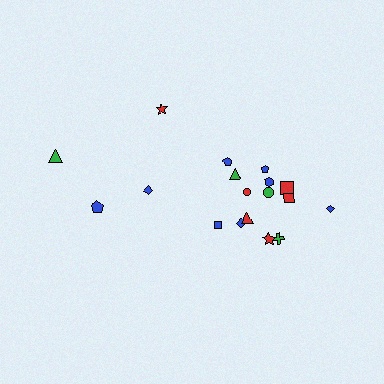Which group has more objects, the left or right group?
The right group.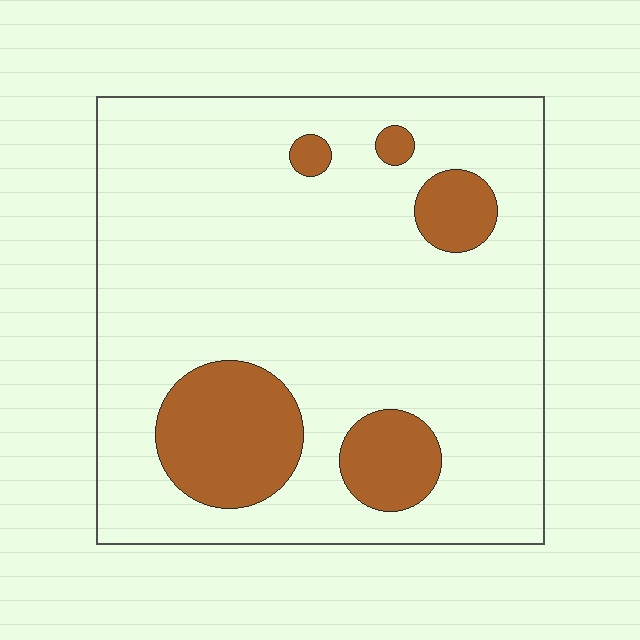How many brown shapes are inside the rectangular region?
5.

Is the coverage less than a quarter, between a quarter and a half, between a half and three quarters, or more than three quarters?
Less than a quarter.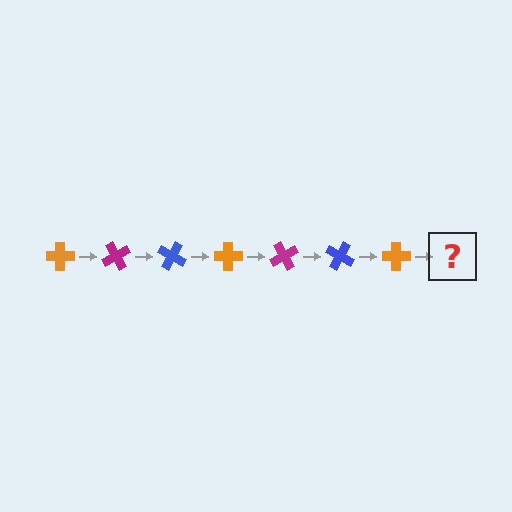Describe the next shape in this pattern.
It should be a magenta cross, rotated 420 degrees from the start.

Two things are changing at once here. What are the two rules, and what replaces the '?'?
The two rules are that it rotates 60 degrees each step and the color cycles through orange, magenta, and blue. The '?' should be a magenta cross, rotated 420 degrees from the start.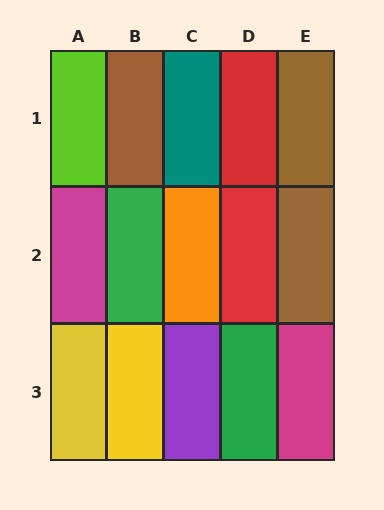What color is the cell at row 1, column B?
Brown.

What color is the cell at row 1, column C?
Teal.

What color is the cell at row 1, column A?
Lime.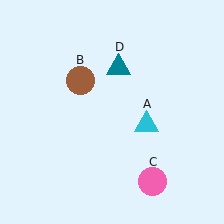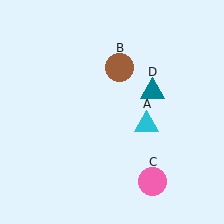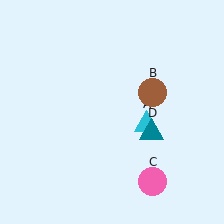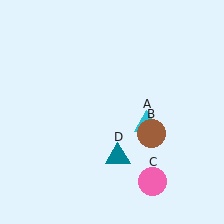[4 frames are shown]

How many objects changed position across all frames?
2 objects changed position: brown circle (object B), teal triangle (object D).